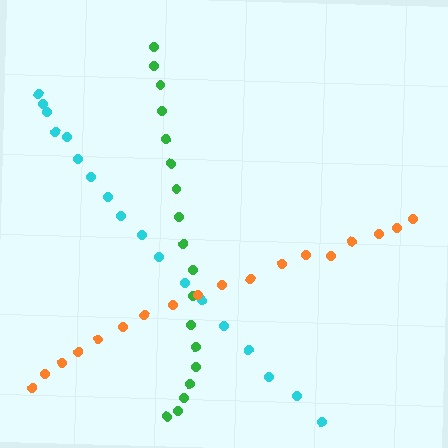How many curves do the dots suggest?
There are 3 distinct paths.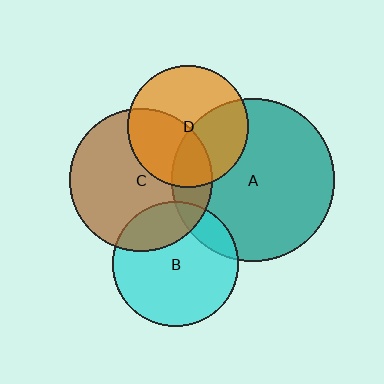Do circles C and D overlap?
Yes.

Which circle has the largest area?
Circle A (teal).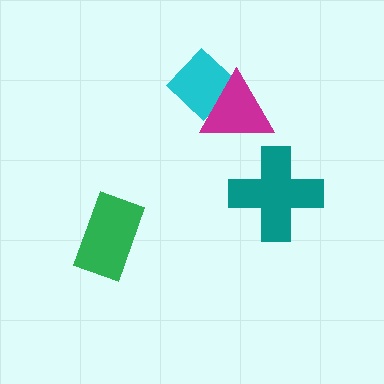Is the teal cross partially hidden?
No, no other shape covers it.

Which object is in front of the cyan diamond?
The magenta triangle is in front of the cyan diamond.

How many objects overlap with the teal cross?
0 objects overlap with the teal cross.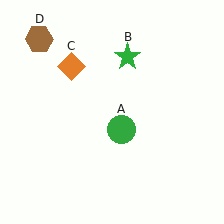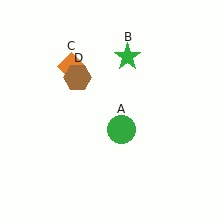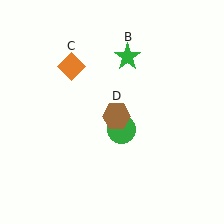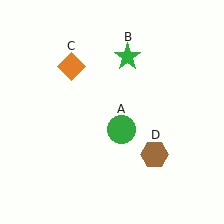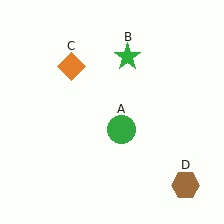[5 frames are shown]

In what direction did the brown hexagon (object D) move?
The brown hexagon (object D) moved down and to the right.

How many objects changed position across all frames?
1 object changed position: brown hexagon (object D).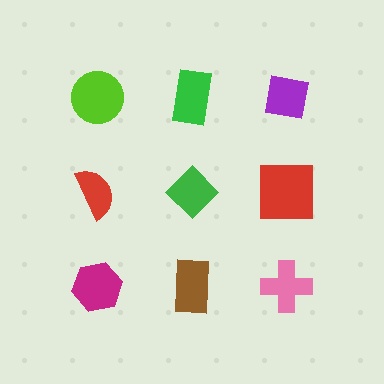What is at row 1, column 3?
A purple square.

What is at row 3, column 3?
A pink cross.